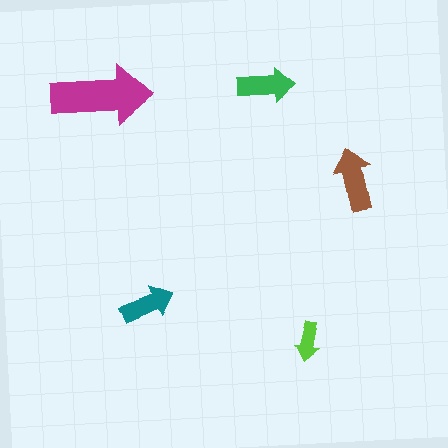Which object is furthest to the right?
The brown arrow is rightmost.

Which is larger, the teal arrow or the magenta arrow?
The magenta one.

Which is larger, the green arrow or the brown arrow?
The brown one.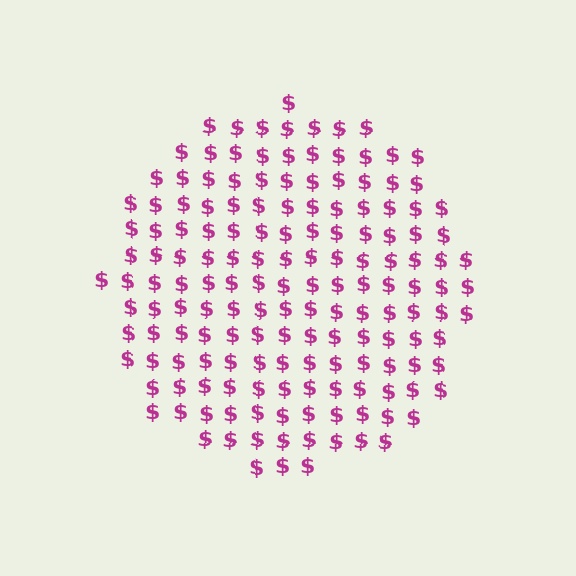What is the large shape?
The large shape is a circle.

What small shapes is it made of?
It is made of small dollar signs.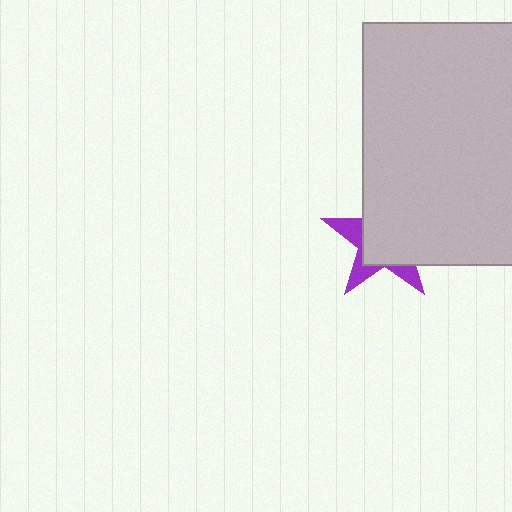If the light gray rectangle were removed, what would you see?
You would see the complete purple star.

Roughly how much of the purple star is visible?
A small part of it is visible (roughly 32%).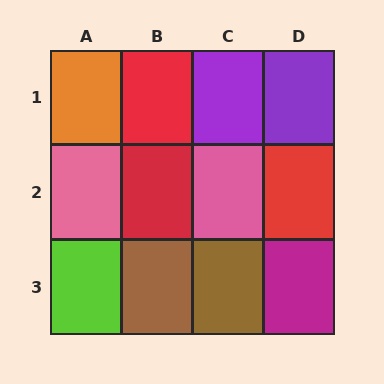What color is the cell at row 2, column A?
Pink.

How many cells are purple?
2 cells are purple.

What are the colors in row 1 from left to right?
Orange, red, purple, purple.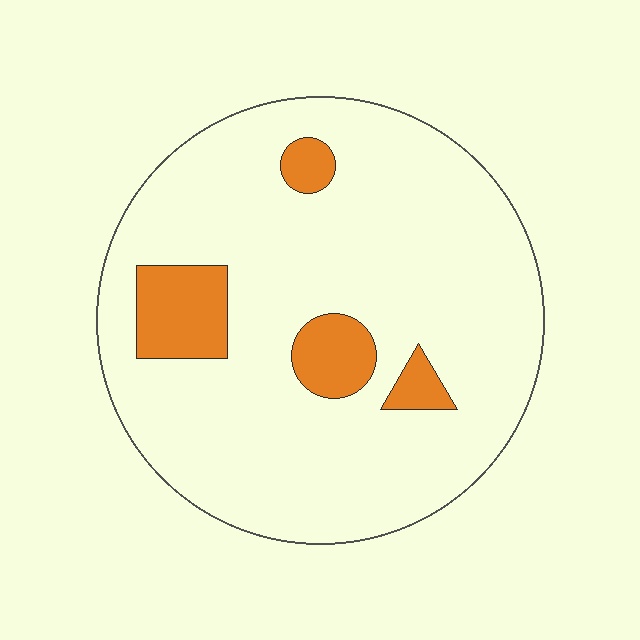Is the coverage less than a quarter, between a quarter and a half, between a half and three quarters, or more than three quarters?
Less than a quarter.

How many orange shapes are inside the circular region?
4.